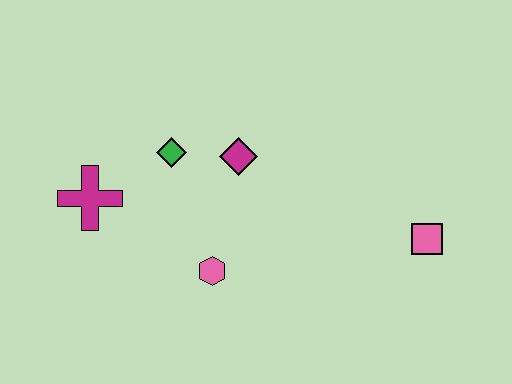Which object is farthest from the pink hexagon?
The pink square is farthest from the pink hexagon.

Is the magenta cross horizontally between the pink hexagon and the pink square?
No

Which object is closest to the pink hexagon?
The magenta diamond is closest to the pink hexagon.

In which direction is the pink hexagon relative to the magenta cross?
The pink hexagon is to the right of the magenta cross.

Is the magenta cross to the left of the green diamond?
Yes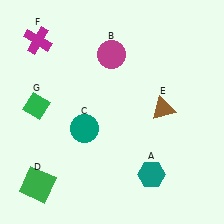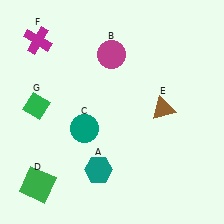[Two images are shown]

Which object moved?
The teal hexagon (A) moved left.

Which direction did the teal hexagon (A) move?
The teal hexagon (A) moved left.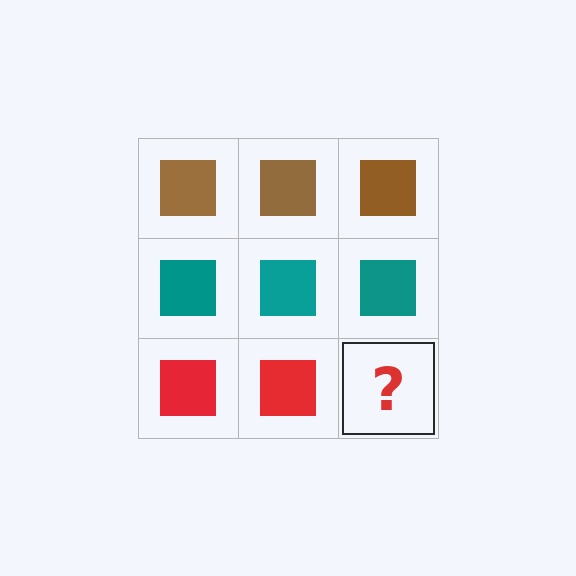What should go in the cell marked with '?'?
The missing cell should contain a red square.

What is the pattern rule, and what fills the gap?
The rule is that each row has a consistent color. The gap should be filled with a red square.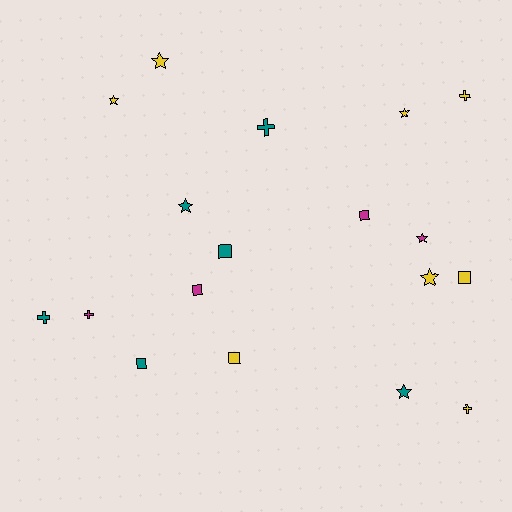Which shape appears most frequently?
Star, with 7 objects.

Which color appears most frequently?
Yellow, with 8 objects.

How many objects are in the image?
There are 18 objects.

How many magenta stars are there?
There is 1 magenta star.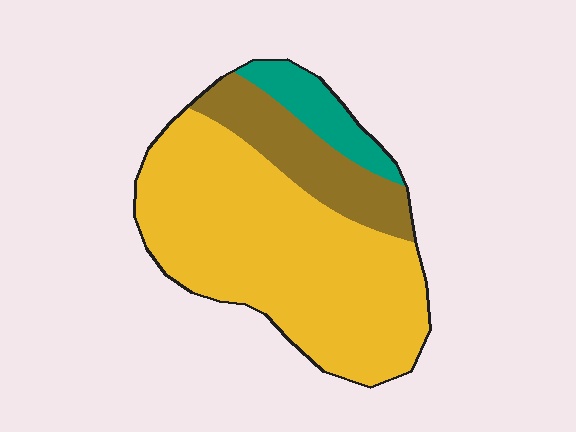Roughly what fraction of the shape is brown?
Brown takes up about one fifth (1/5) of the shape.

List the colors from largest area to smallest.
From largest to smallest: yellow, brown, teal.